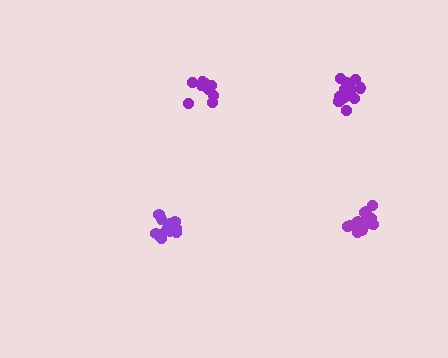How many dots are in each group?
Group 1: 9 dots, Group 2: 15 dots, Group 3: 15 dots, Group 4: 14 dots (53 total).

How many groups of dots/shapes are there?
There are 4 groups.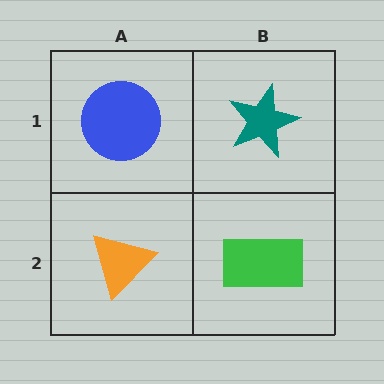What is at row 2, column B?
A green rectangle.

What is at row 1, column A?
A blue circle.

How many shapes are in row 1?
2 shapes.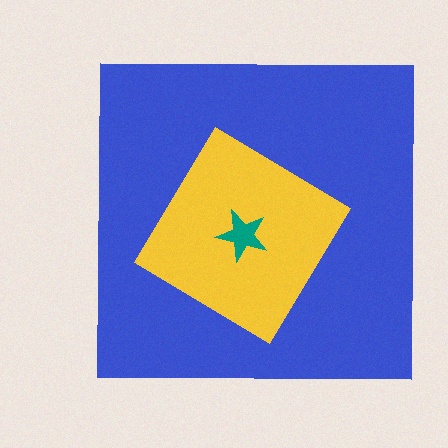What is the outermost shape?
The blue square.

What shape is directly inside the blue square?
The yellow diamond.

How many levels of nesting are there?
3.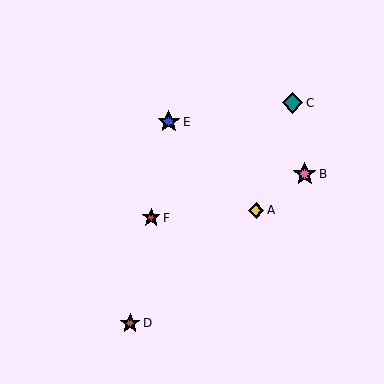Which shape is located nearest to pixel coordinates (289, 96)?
The teal diamond (labeled C) at (293, 103) is nearest to that location.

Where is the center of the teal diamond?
The center of the teal diamond is at (293, 103).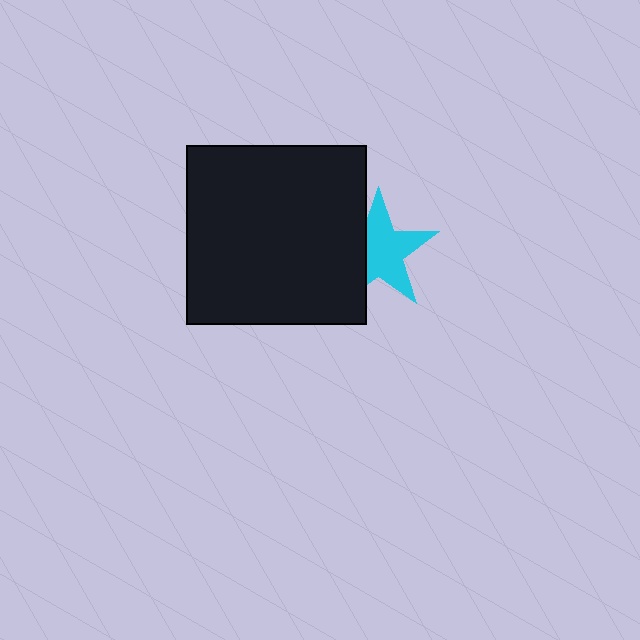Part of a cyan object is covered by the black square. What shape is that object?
It is a star.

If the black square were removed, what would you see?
You would see the complete cyan star.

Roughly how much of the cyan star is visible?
Most of it is visible (roughly 67%).